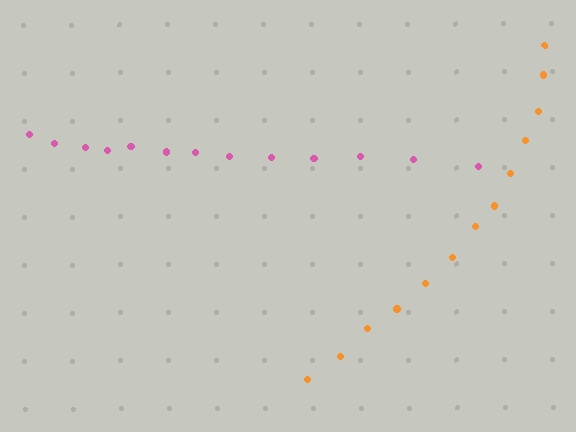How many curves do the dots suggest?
There are 2 distinct paths.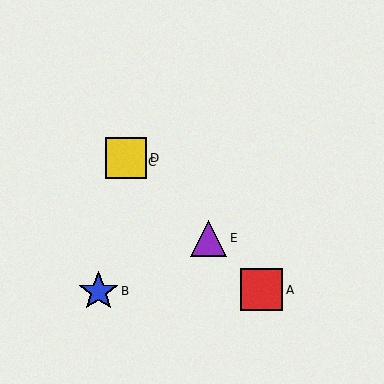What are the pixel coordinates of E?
Object E is at (209, 238).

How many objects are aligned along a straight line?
4 objects (A, C, D, E) are aligned along a straight line.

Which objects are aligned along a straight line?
Objects A, C, D, E are aligned along a straight line.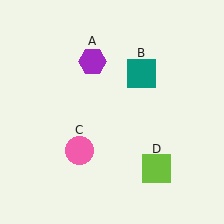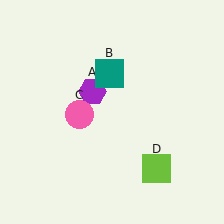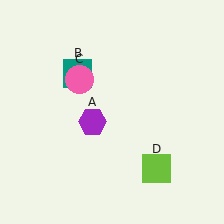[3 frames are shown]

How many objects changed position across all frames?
3 objects changed position: purple hexagon (object A), teal square (object B), pink circle (object C).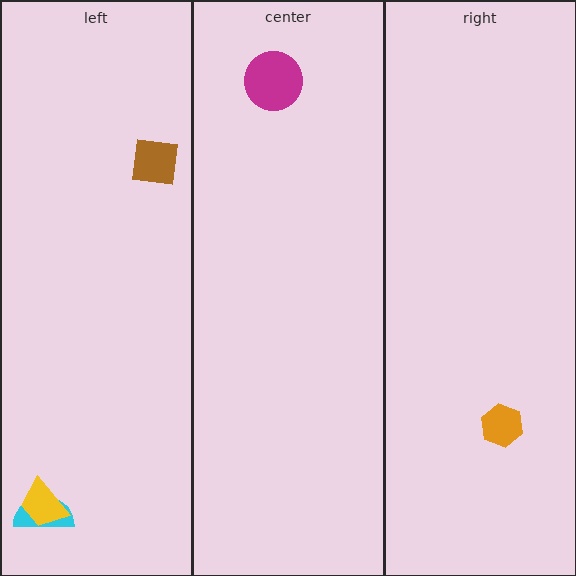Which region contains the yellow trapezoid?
The left region.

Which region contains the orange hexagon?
The right region.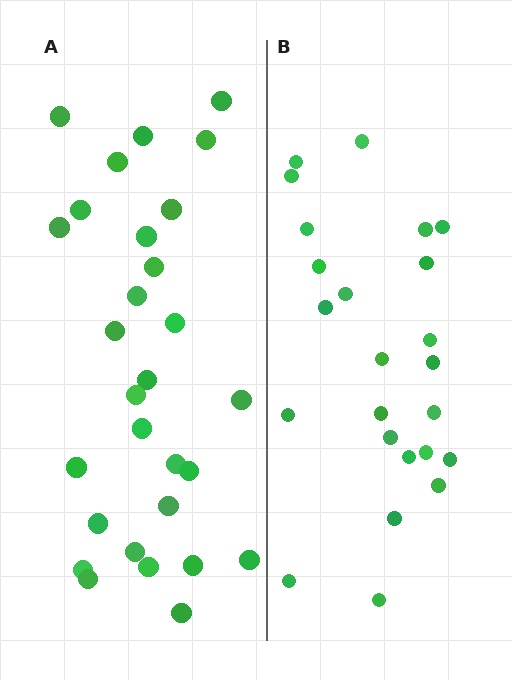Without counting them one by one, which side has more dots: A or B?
Region A (the left region) has more dots.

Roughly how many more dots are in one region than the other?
Region A has about 5 more dots than region B.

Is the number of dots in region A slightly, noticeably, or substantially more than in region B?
Region A has only slightly more — the two regions are fairly close. The ratio is roughly 1.2 to 1.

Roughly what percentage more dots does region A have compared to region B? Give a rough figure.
About 20% more.